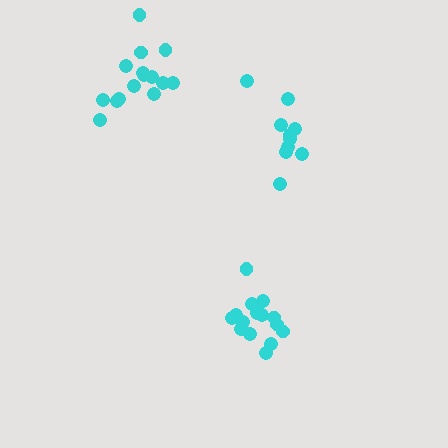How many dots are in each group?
Group 1: 15 dots, Group 2: 10 dots, Group 3: 15 dots (40 total).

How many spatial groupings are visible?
There are 3 spatial groupings.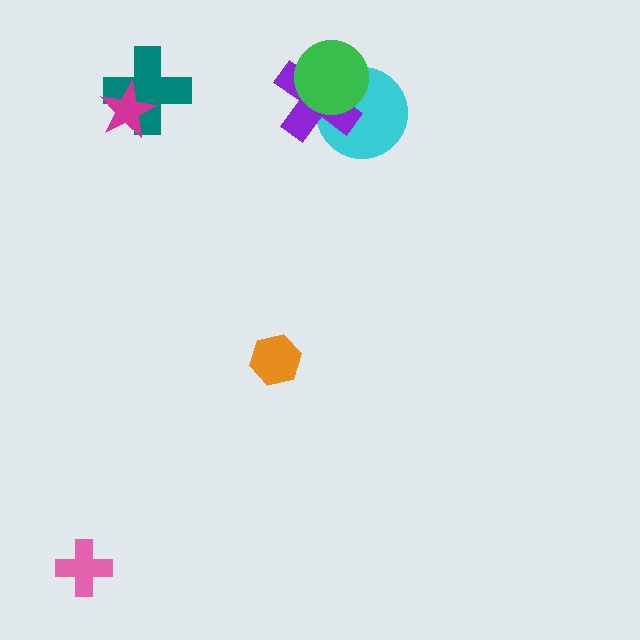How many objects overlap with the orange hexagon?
0 objects overlap with the orange hexagon.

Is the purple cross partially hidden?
Yes, it is partially covered by another shape.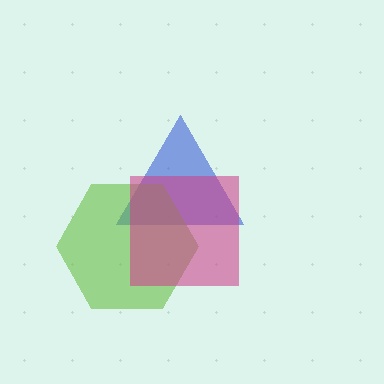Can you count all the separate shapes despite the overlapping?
Yes, there are 3 separate shapes.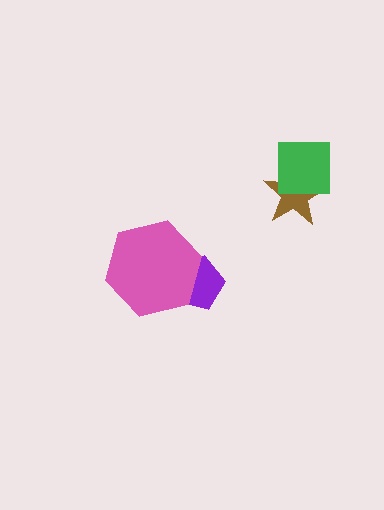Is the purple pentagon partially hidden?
Yes, it is partially covered by another shape.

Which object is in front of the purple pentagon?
The pink hexagon is in front of the purple pentagon.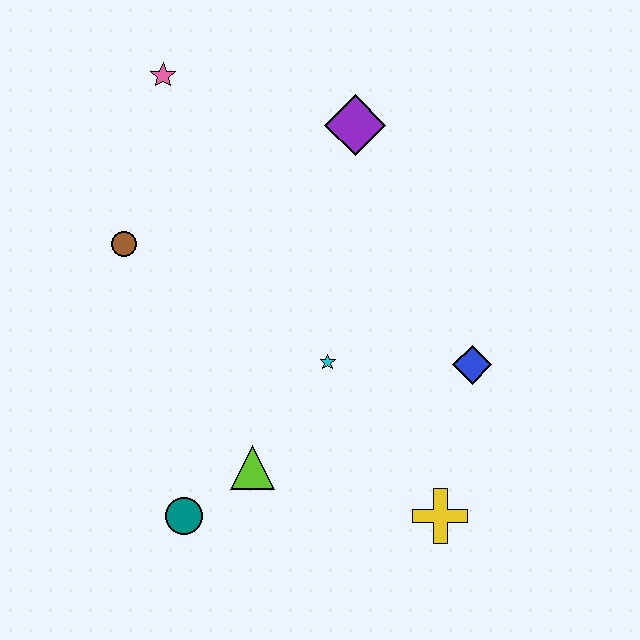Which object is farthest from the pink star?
The yellow cross is farthest from the pink star.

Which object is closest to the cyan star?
The lime triangle is closest to the cyan star.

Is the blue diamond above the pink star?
No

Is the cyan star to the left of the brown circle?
No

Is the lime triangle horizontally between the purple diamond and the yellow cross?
No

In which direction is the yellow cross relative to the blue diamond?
The yellow cross is below the blue diamond.